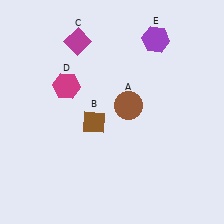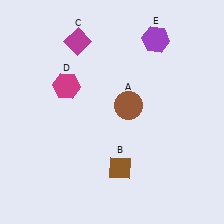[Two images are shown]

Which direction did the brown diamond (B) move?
The brown diamond (B) moved down.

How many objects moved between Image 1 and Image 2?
1 object moved between the two images.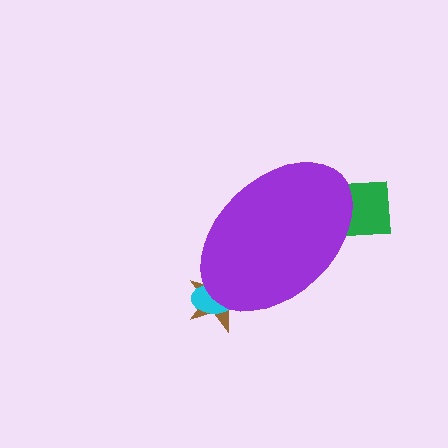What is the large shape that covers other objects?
A purple ellipse.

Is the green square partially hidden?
Yes, the green square is partially hidden behind the purple ellipse.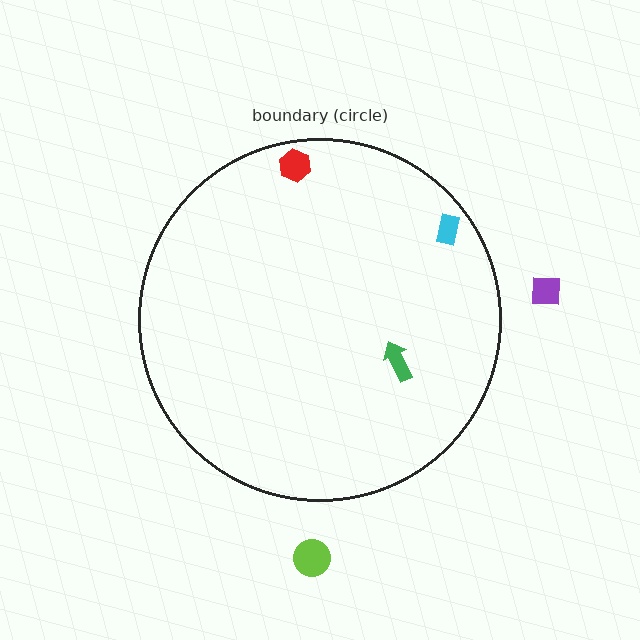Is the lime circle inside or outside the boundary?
Outside.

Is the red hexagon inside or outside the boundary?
Inside.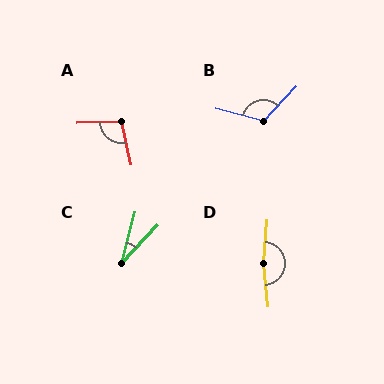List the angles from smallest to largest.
C (29°), A (100°), B (119°), D (169°).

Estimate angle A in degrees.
Approximately 100 degrees.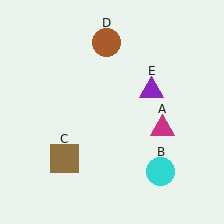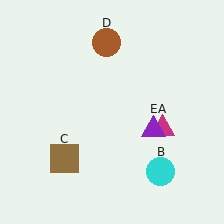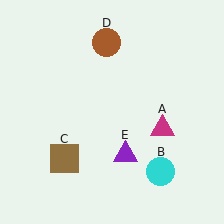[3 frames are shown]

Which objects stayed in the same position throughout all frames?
Magenta triangle (object A) and cyan circle (object B) and brown square (object C) and brown circle (object D) remained stationary.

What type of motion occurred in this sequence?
The purple triangle (object E) rotated clockwise around the center of the scene.